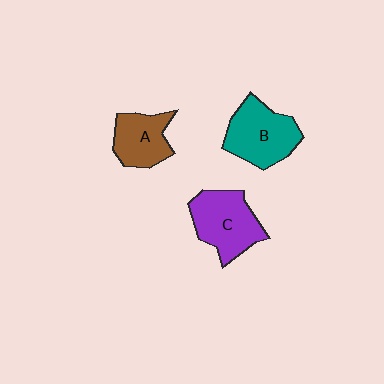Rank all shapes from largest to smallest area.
From largest to smallest: C (purple), B (teal), A (brown).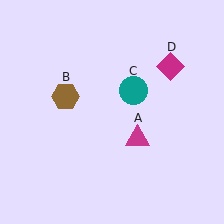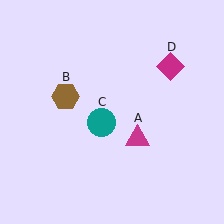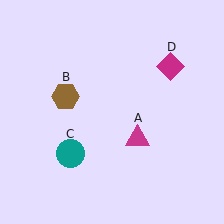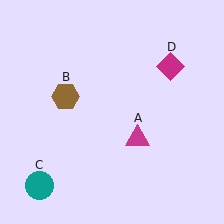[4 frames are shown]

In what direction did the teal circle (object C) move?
The teal circle (object C) moved down and to the left.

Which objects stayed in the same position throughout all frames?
Magenta triangle (object A) and brown hexagon (object B) and magenta diamond (object D) remained stationary.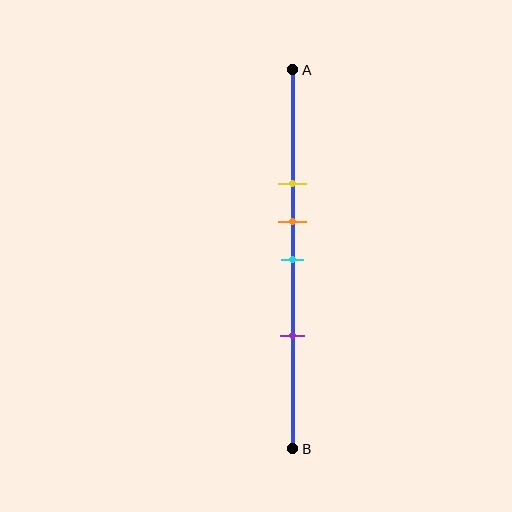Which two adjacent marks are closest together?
The orange and cyan marks are the closest adjacent pair.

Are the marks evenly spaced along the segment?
No, the marks are not evenly spaced.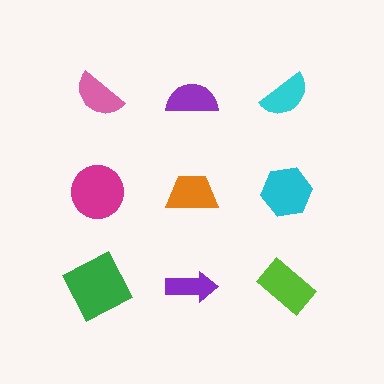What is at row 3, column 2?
A purple arrow.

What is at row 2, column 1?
A magenta circle.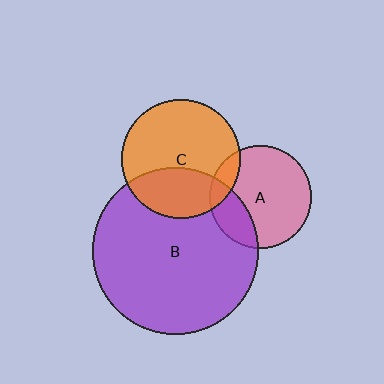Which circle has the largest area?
Circle B (purple).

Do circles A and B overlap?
Yes.